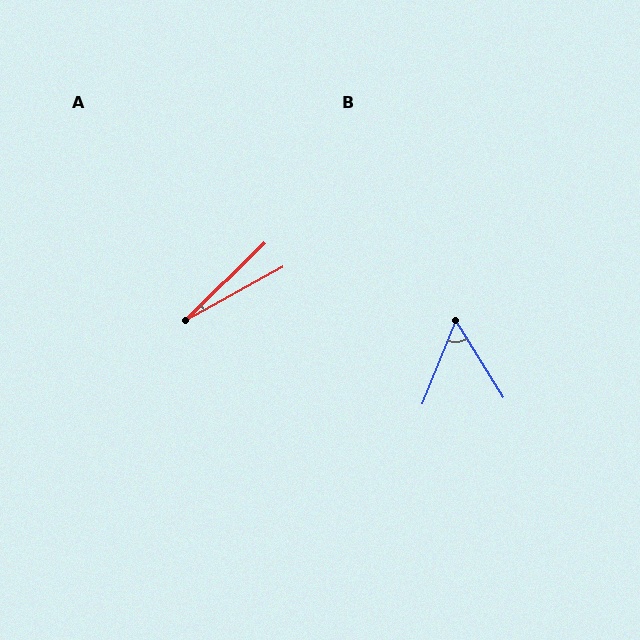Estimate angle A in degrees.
Approximately 15 degrees.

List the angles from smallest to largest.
A (15°), B (54°).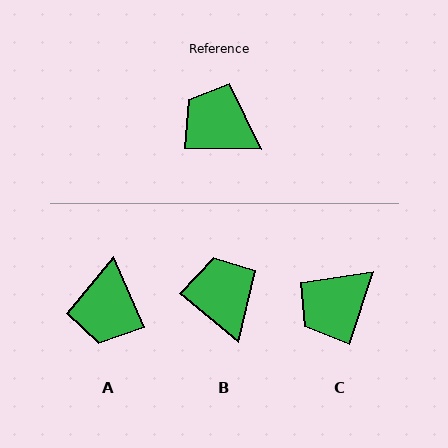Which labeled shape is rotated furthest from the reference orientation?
A, about 114 degrees away.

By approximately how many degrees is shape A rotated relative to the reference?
Approximately 114 degrees counter-clockwise.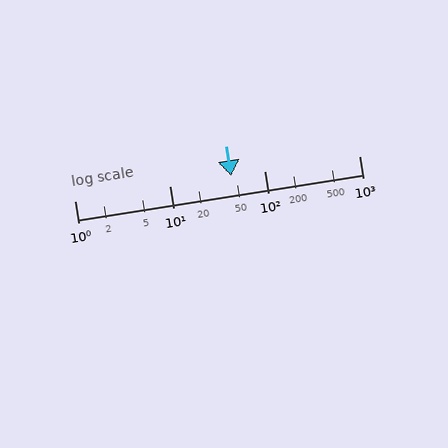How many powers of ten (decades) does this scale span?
The scale spans 3 decades, from 1 to 1000.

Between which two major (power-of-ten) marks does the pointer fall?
The pointer is between 10 and 100.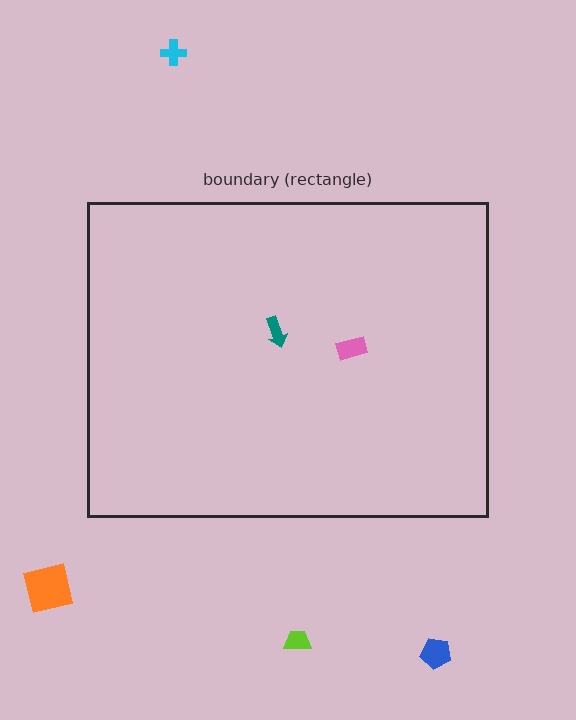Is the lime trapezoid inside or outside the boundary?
Outside.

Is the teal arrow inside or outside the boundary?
Inside.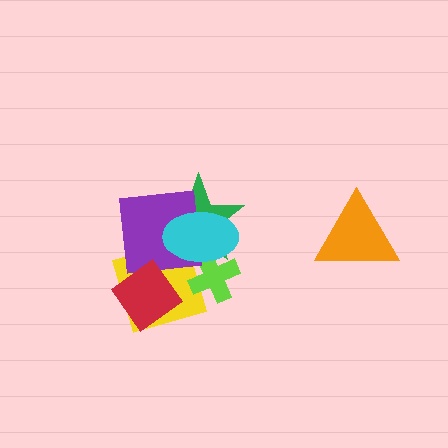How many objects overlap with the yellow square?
5 objects overlap with the yellow square.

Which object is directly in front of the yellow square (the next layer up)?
The lime cross is directly in front of the yellow square.